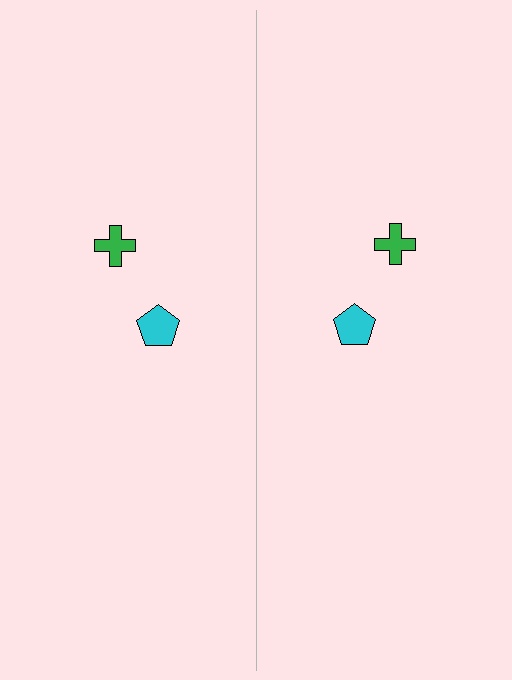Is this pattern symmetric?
Yes, this pattern has bilateral (reflection) symmetry.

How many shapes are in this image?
There are 4 shapes in this image.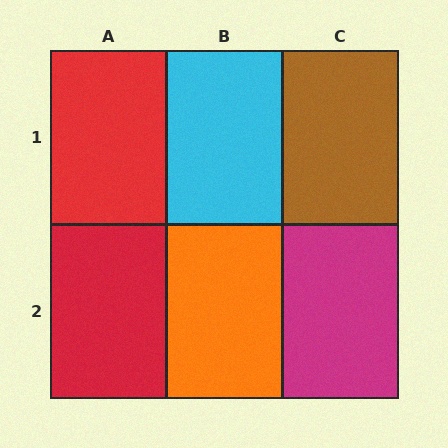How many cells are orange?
1 cell is orange.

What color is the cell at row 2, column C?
Magenta.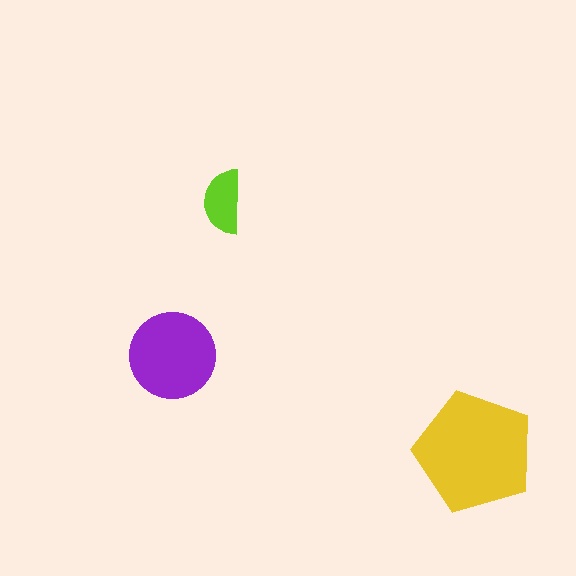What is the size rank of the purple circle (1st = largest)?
2nd.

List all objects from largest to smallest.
The yellow pentagon, the purple circle, the lime semicircle.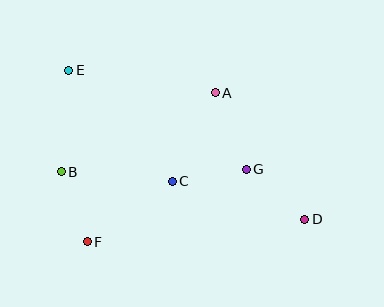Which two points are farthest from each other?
Points D and E are farthest from each other.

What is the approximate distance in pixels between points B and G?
The distance between B and G is approximately 185 pixels.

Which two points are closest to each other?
Points B and F are closest to each other.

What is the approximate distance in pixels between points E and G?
The distance between E and G is approximately 203 pixels.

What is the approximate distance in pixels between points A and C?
The distance between A and C is approximately 98 pixels.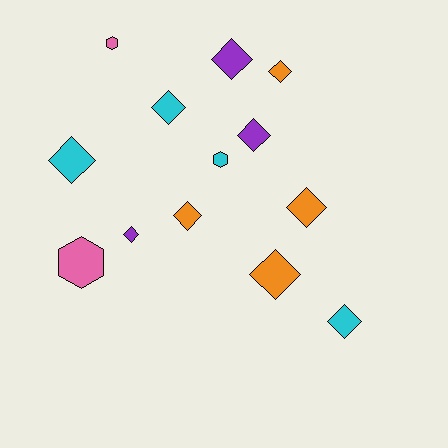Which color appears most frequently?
Orange, with 4 objects.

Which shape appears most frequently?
Diamond, with 10 objects.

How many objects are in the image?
There are 13 objects.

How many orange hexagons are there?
There are no orange hexagons.